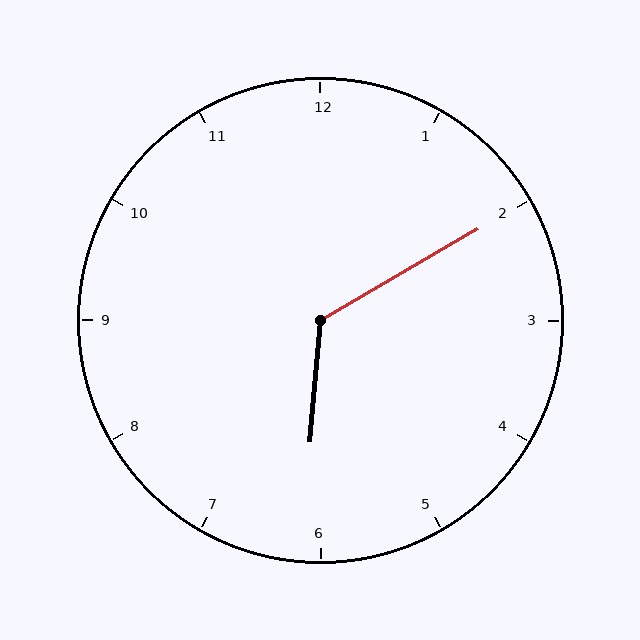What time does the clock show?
6:10.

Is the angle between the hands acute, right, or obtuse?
It is obtuse.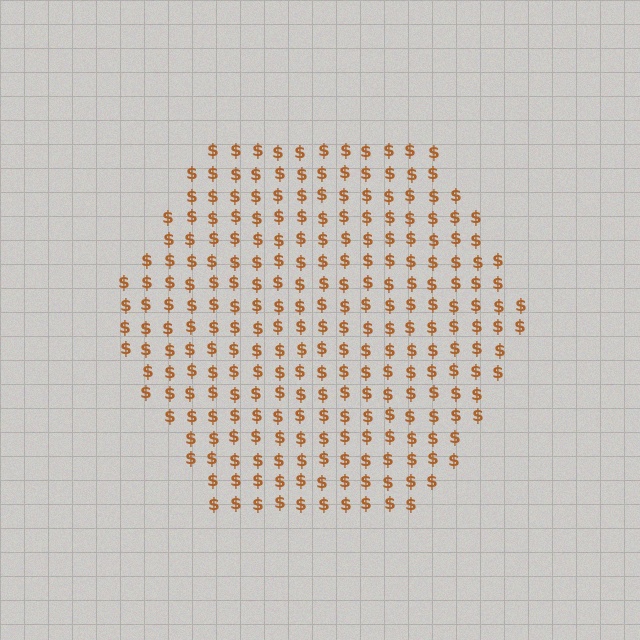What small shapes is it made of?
It is made of small dollar signs.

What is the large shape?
The large shape is a hexagon.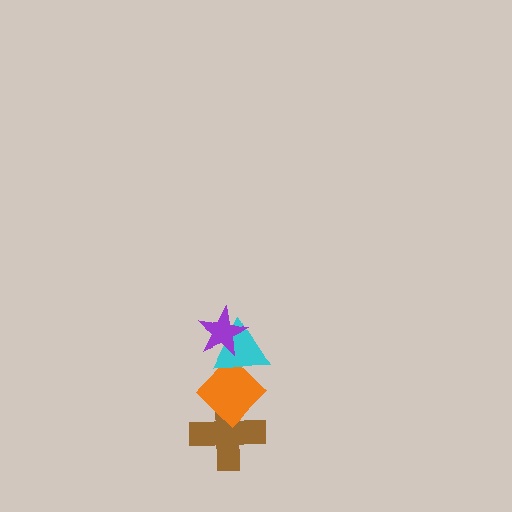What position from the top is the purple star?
The purple star is 1st from the top.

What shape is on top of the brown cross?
The orange diamond is on top of the brown cross.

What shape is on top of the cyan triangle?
The purple star is on top of the cyan triangle.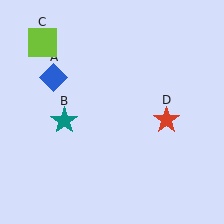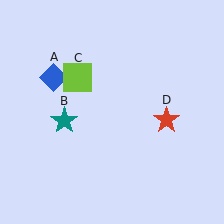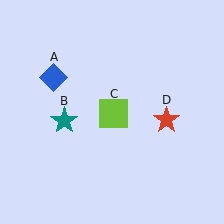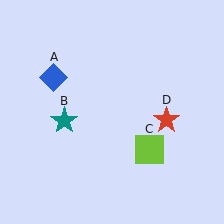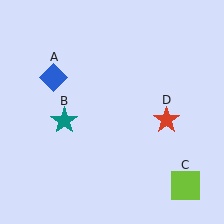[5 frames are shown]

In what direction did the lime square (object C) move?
The lime square (object C) moved down and to the right.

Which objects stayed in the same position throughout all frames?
Blue diamond (object A) and teal star (object B) and red star (object D) remained stationary.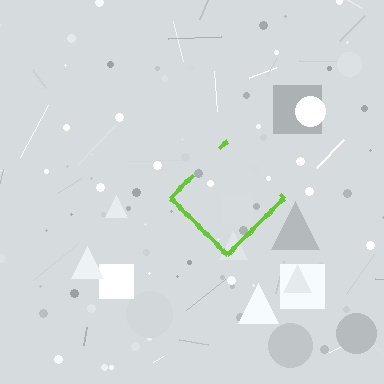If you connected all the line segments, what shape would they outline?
They would outline a diamond.